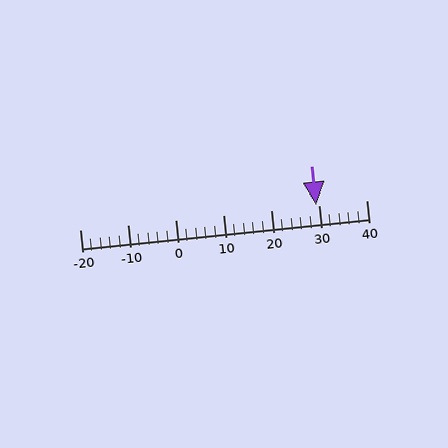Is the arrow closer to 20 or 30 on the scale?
The arrow is closer to 30.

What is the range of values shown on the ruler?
The ruler shows values from -20 to 40.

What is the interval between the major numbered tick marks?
The major tick marks are spaced 10 units apart.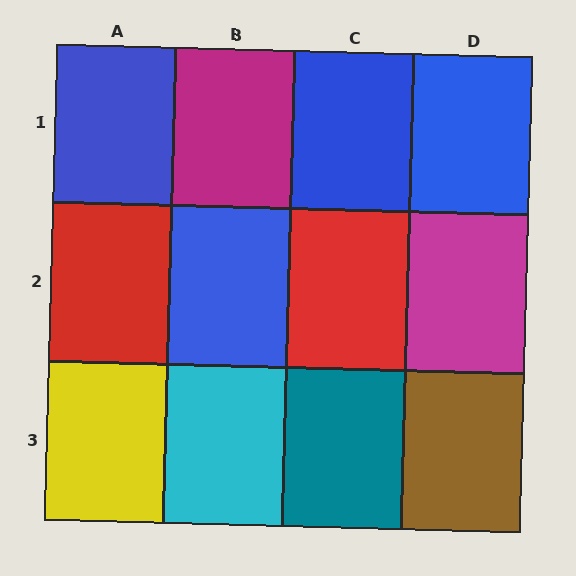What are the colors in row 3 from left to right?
Yellow, cyan, teal, brown.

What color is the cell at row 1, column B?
Magenta.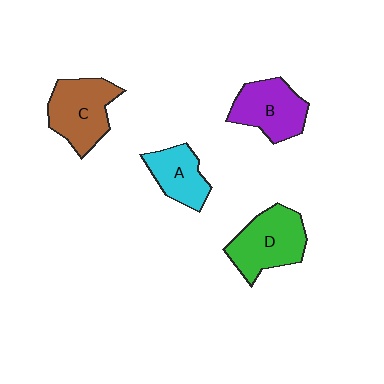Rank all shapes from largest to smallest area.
From largest to smallest: D (green), C (brown), B (purple), A (cyan).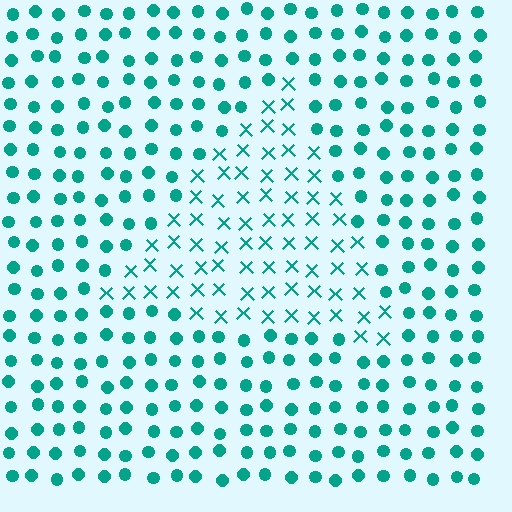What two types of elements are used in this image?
The image uses X marks inside the triangle region and circles outside it.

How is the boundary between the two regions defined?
The boundary is defined by a change in element shape: X marks inside vs. circles outside. All elements share the same color and spacing.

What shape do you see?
I see a triangle.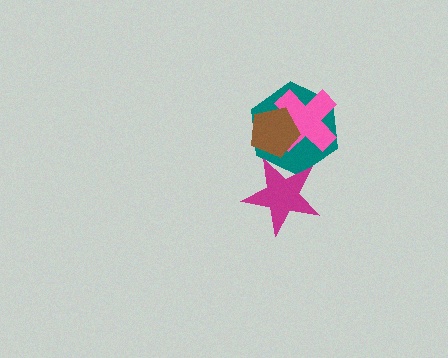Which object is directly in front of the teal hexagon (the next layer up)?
The pink cross is directly in front of the teal hexagon.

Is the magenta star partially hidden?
No, no other shape covers it.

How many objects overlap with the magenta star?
1 object overlaps with the magenta star.